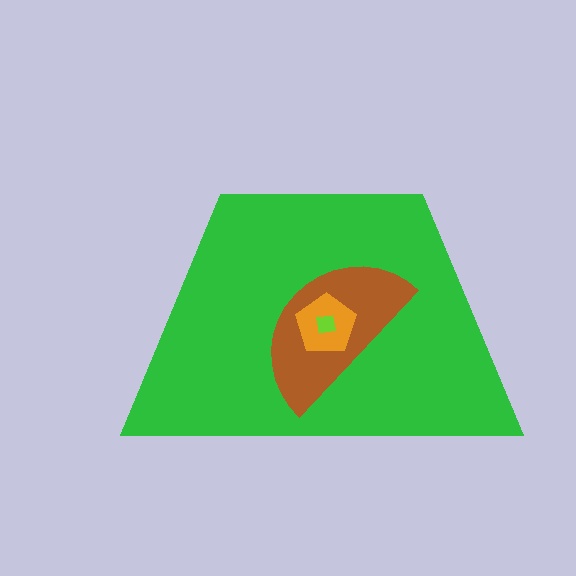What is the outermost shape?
The green trapezoid.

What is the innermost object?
The lime square.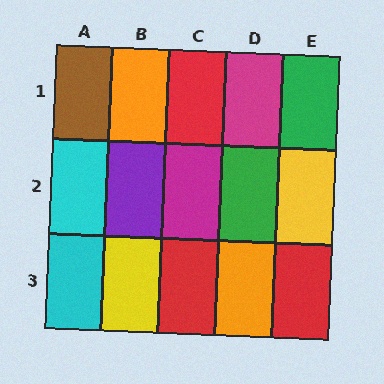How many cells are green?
2 cells are green.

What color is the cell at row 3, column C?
Red.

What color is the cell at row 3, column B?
Yellow.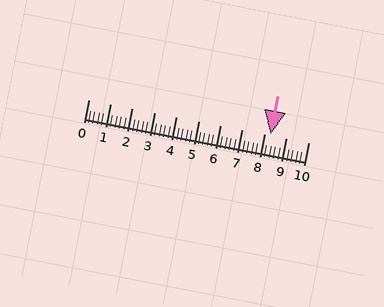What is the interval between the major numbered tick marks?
The major tick marks are spaced 1 units apart.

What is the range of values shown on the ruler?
The ruler shows values from 0 to 10.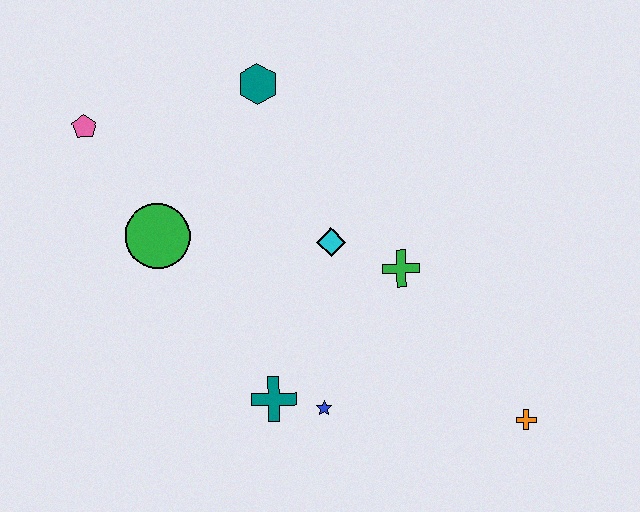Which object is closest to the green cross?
The cyan diamond is closest to the green cross.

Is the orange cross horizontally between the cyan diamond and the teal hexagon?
No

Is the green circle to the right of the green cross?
No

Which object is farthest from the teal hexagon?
The orange cross is farthest from the teal hexagon.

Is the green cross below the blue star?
No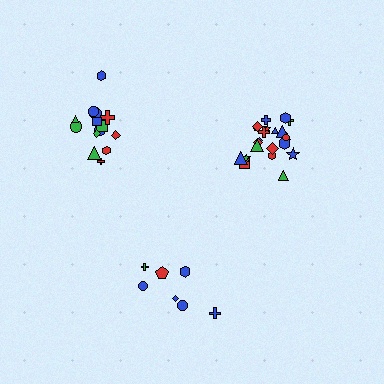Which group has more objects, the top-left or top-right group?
The top-right group.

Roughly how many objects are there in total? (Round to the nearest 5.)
Roughly 45 objects in total.